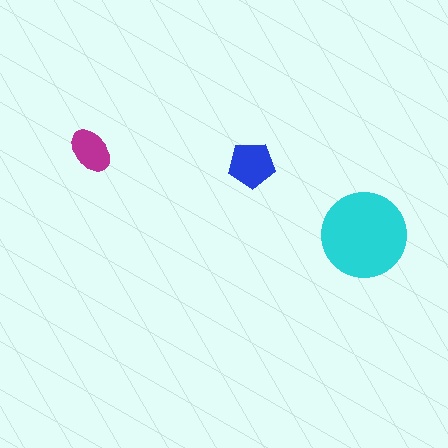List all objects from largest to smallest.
The cyan circle, the blue pentagon, the magenta ellipse.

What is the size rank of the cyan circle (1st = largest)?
1st.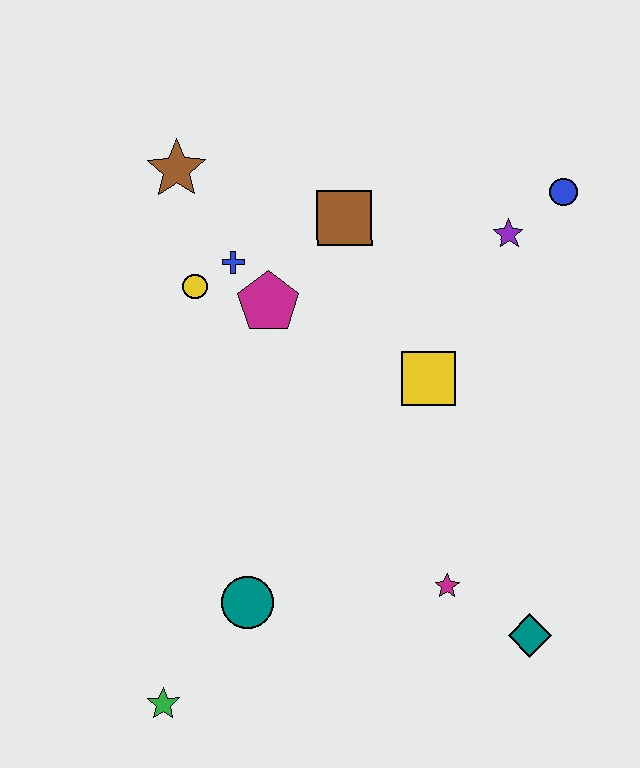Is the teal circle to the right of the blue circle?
No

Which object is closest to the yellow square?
The purple star is closest to the yellow square.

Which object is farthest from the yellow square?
The green star is farthest from the yellow square.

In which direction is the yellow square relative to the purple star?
The yellow square is below the purple star.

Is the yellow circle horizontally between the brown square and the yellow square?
No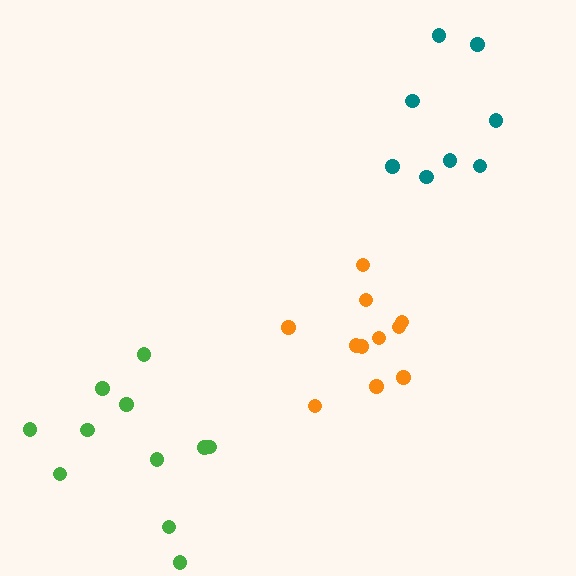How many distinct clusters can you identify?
There are 3 distinct clusters.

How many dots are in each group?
Group 1: 11 dots, Group 2: 11 dots, Group 3: 8 dots (30 total).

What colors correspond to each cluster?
The clusters are colored: orange, green, teal.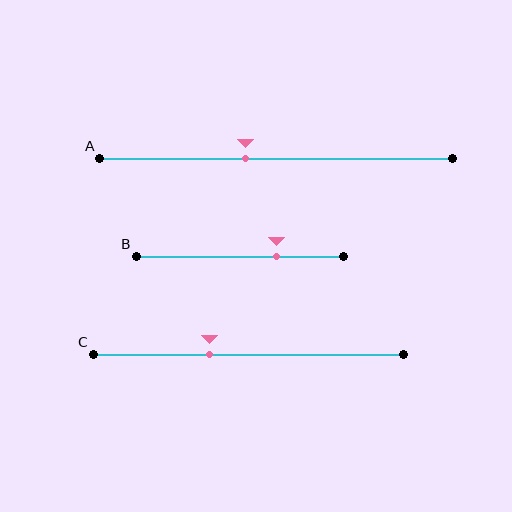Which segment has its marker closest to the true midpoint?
Segment A has its marker closest to the true midpoint.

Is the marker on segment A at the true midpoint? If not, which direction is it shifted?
No, the marker on segment A is shifted to the left by about 9% of the segment length.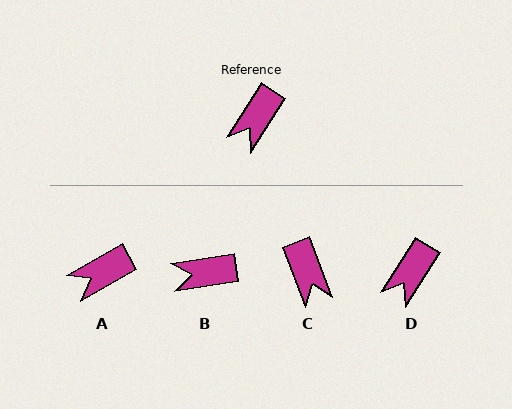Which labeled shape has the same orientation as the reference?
D.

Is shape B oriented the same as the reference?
No, it is off by about 49 degrees.